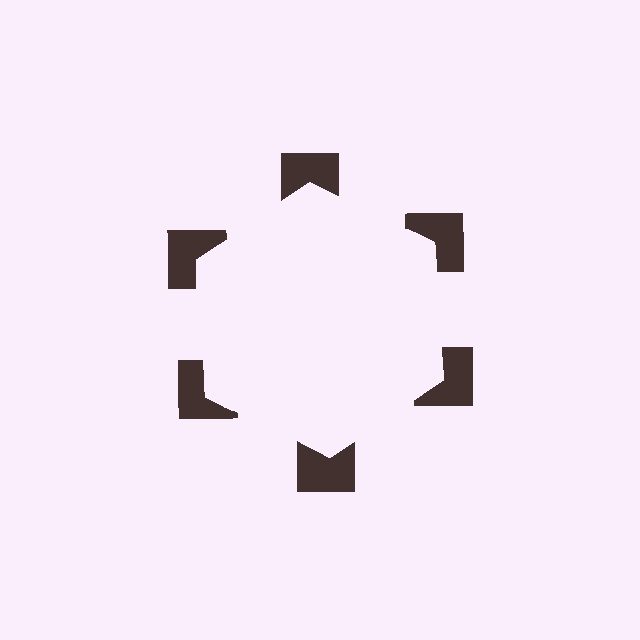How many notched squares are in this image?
There are 6 — one at each vertex of the illusory hexagon.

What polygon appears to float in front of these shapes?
An illusory hexagon — its edges are inferred from the aligned wedge cuts in the notched squares, not physically drawn.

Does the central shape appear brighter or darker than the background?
It typically appears slightly brighter than the background, even though no actual brightness change is drawn.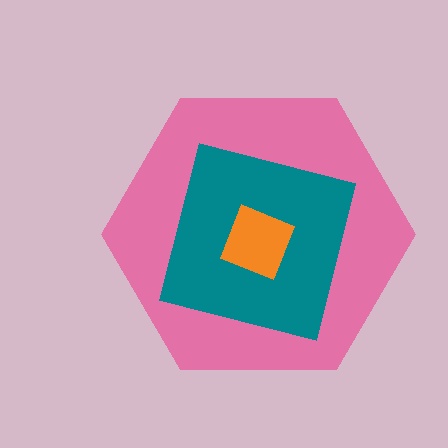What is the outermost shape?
The pink hexagon.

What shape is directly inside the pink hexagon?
The teal square.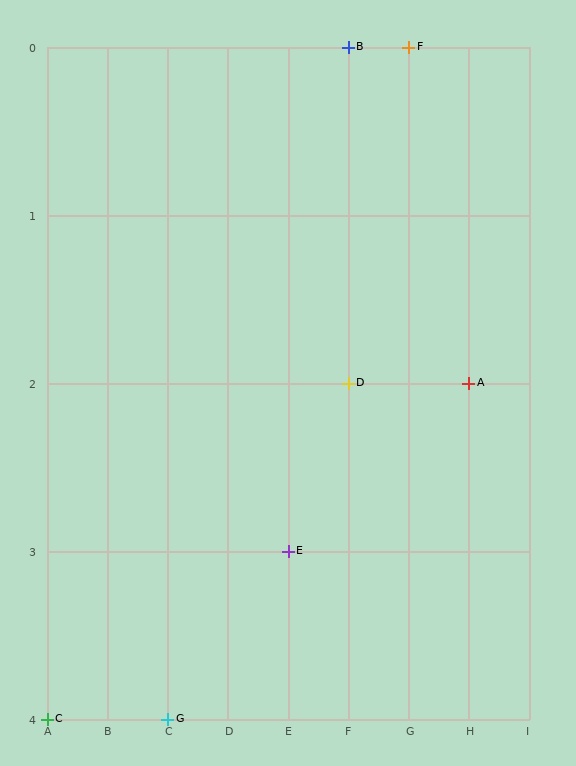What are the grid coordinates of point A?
Point A is at grid coordinates (H, 2).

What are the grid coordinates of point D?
Point D is at grid coordinates (F, 2).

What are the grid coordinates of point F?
Point F is at grid coordinates (G, 0).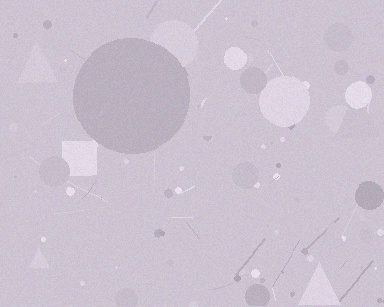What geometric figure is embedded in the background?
A circle is embedded in the background.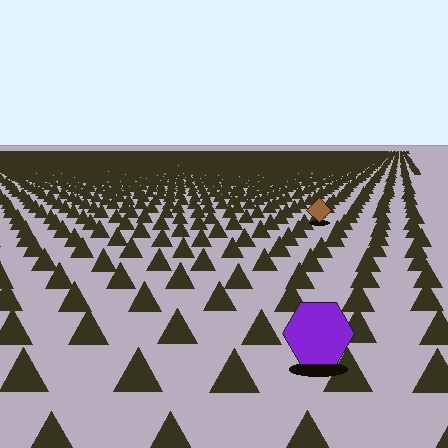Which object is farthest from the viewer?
The brown diamond is farthest from the viewer. It appears smaller and the ground texture around it is denser.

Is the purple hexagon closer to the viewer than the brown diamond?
Yes. The purple hexagon is closer — you can tell from the texture gradient: the ground texture is coarser near it.